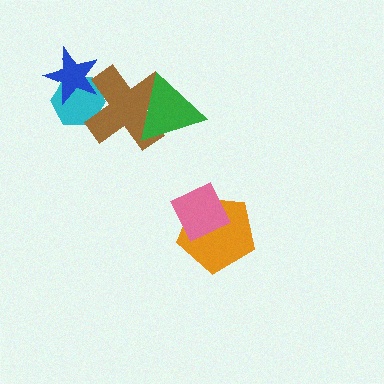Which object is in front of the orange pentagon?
The pink diamond is in front of the orange pentagon.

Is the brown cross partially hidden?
Yes, it is partially covered by another shape.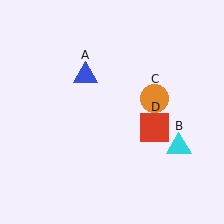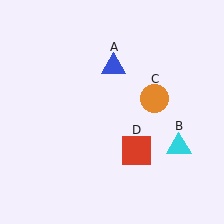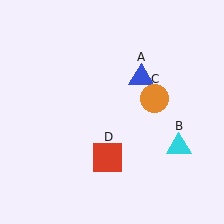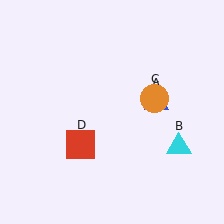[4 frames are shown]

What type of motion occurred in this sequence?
The blue triangle (object A), red square (object D) rotated clockwise around the center of the scene.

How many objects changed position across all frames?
2 objects changed position: blue triangle (object A), red square (object D).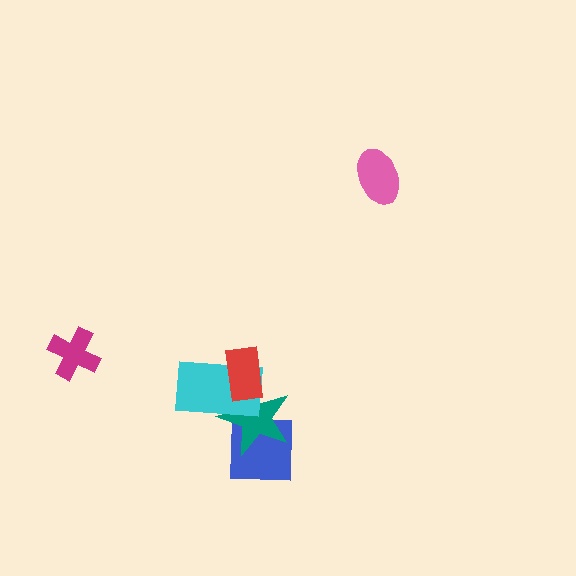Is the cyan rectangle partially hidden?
Yes, it is partially covered by another shape.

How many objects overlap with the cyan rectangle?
3 objects overlap with the cyan rectangle.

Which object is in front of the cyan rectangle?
The red rectangle is in front of the cyan rectangle.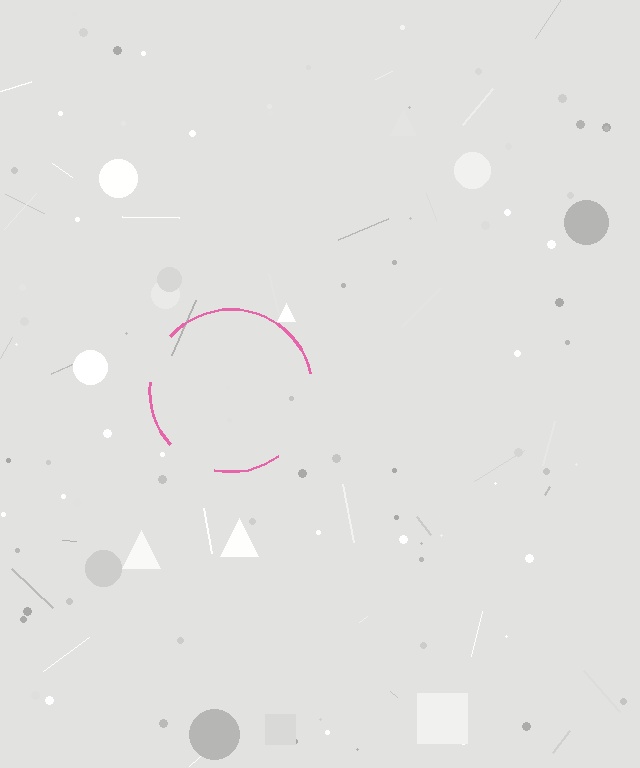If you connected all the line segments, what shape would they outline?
They would outline a circle.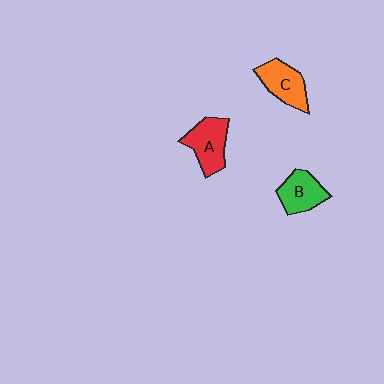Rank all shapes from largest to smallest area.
From largest to smallest: A (red), C (orange), B (green).